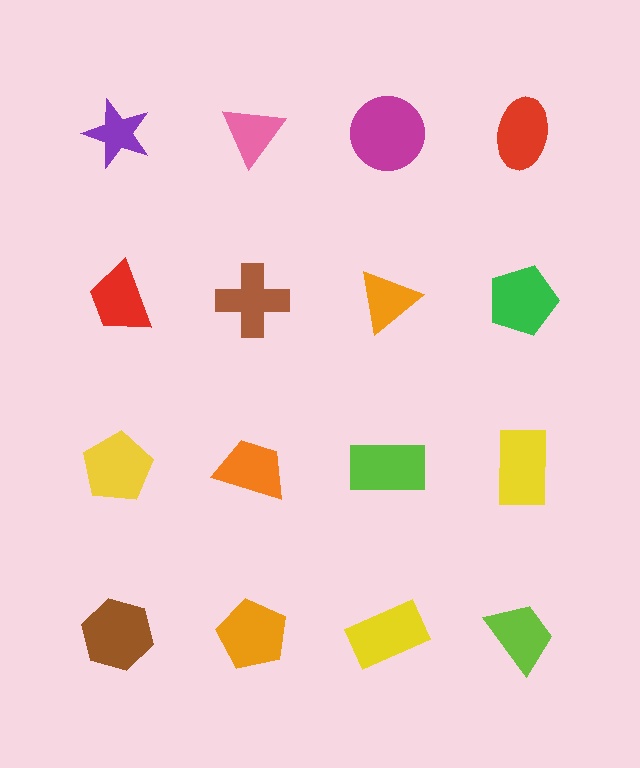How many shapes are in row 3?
4 shapes.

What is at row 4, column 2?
An orange pentagon.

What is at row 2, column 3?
An orange triangle.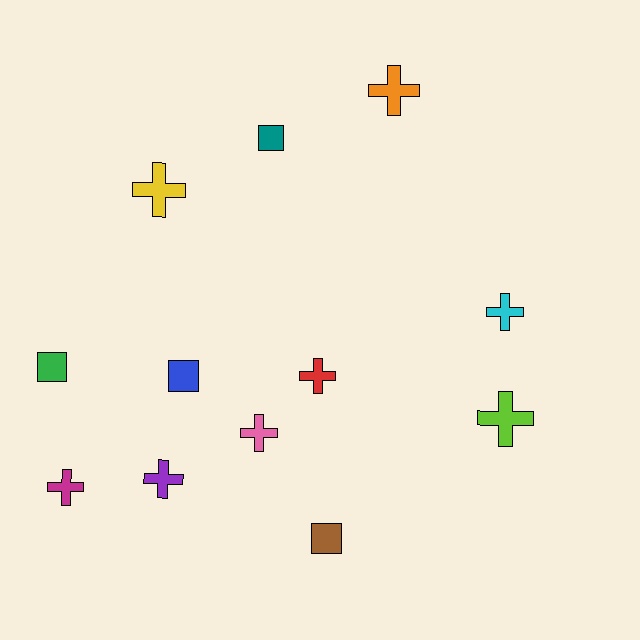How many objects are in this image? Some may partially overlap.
There are 12 objects.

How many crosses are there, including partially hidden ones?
There are 8 crosses.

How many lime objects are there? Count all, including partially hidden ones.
There is 1 lime object.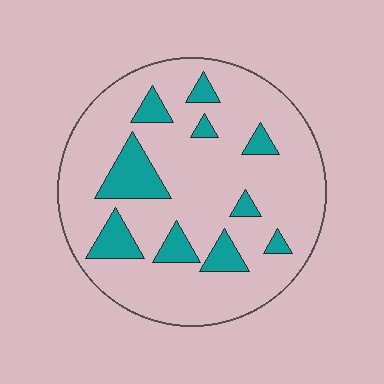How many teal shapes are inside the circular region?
10.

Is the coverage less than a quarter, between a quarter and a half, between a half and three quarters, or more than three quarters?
Less than a quarter.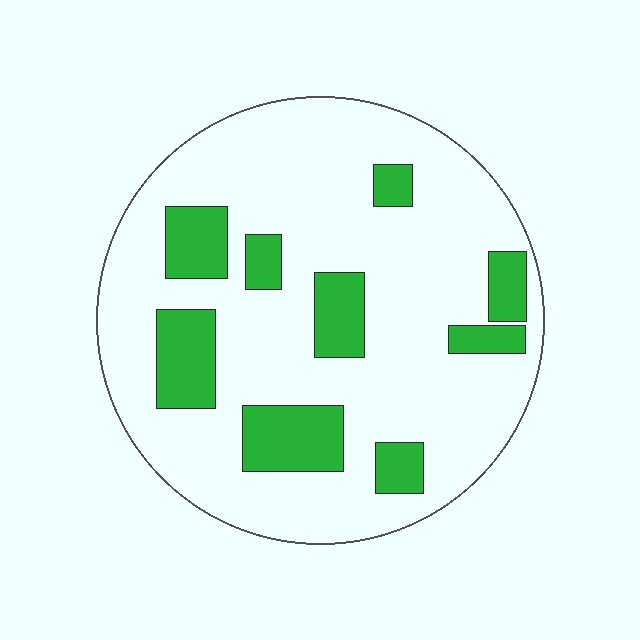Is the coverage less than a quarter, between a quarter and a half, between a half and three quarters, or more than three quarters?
Less than a quarter.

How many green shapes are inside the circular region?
9.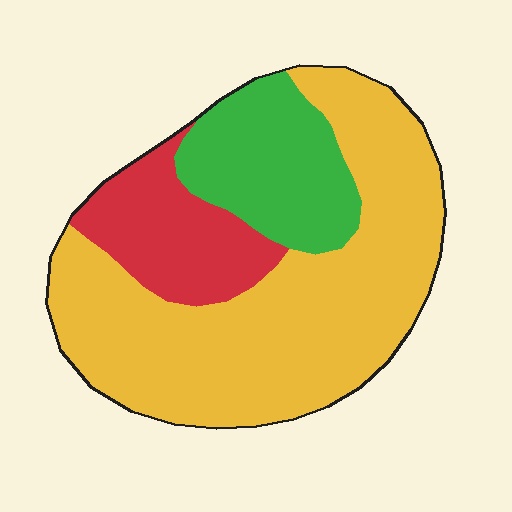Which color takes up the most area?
Yellow, at roughly 60%.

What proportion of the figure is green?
Green covers 21% of the figure.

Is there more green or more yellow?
Yellow.